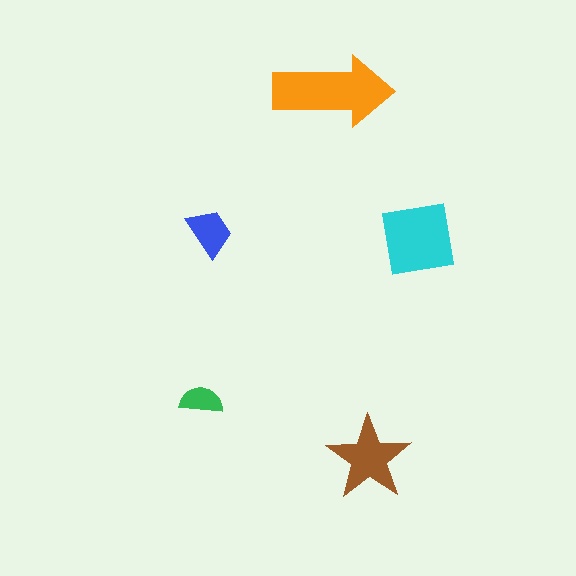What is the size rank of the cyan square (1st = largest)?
2nd.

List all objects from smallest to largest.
The green semicircle, the blue trapezoid, the brown star, the cyan square, the orange arrow.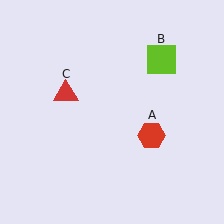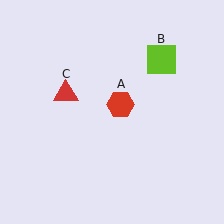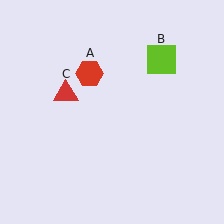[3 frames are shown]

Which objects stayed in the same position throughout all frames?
Lime square (object B) and red triangle (object C) remained stationary.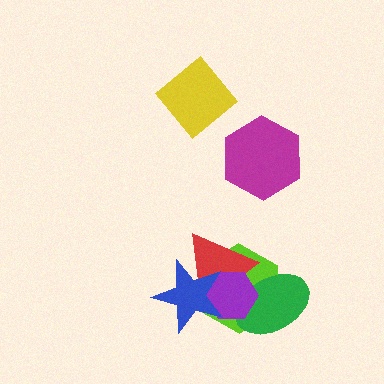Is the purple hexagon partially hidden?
Yes, it is partially covered by another shape.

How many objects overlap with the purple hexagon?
4 objects overlap with the purple hexagon.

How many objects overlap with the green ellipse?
3 objects overlap with the green ellipse.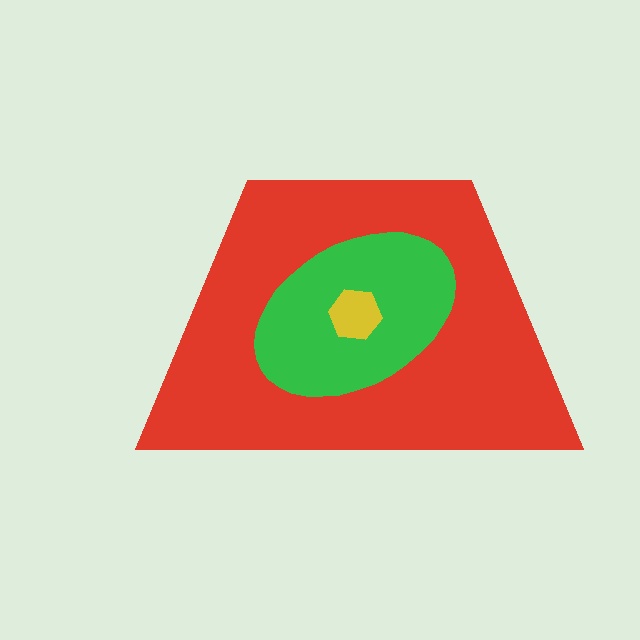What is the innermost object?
The yellow hexagon.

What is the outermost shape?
The red trapezoid.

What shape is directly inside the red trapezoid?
The green ellipse.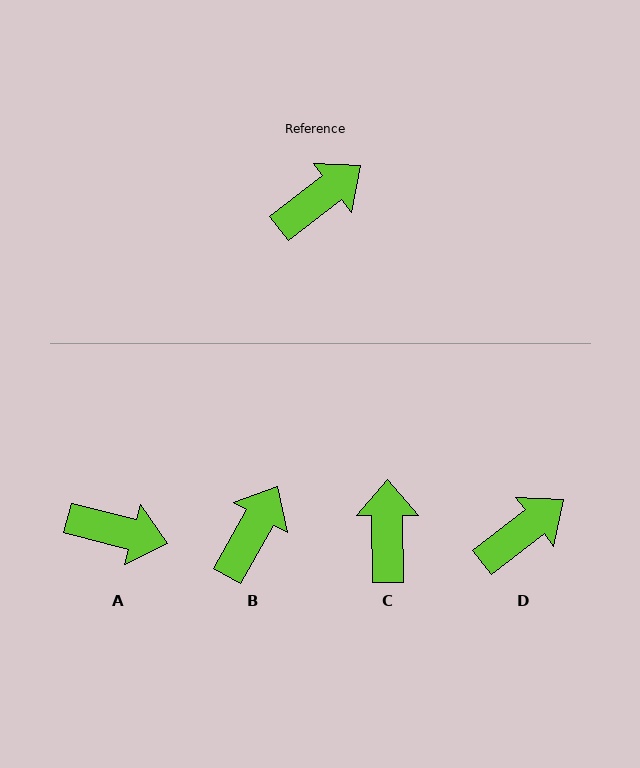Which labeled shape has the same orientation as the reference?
D.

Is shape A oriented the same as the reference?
No, it is off by about 52 degrees.